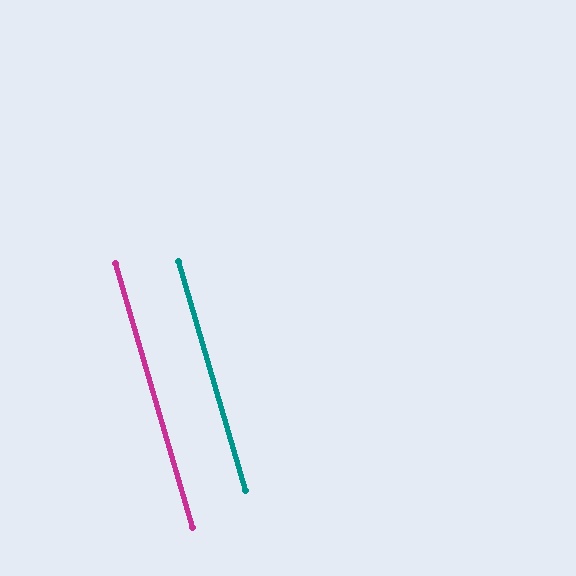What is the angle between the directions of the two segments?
Approximately 0 degrees.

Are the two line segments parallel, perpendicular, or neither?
Parallel — their directions differ by only 0.1°.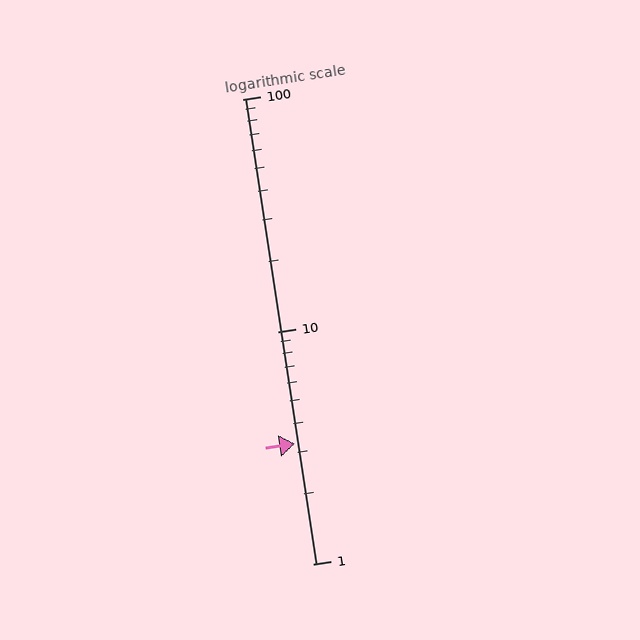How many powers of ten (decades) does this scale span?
The scale spans 2 decades, from 1 to 100.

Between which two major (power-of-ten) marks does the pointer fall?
The pointer is between 1 and 10.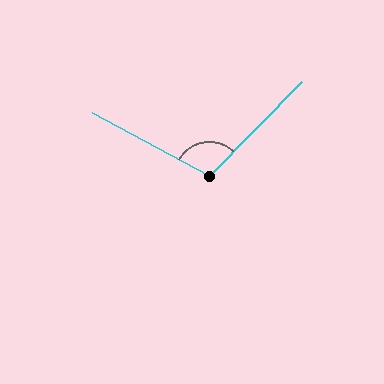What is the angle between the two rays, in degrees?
Approximately 107 degrees.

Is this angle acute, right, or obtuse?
It is obtuse.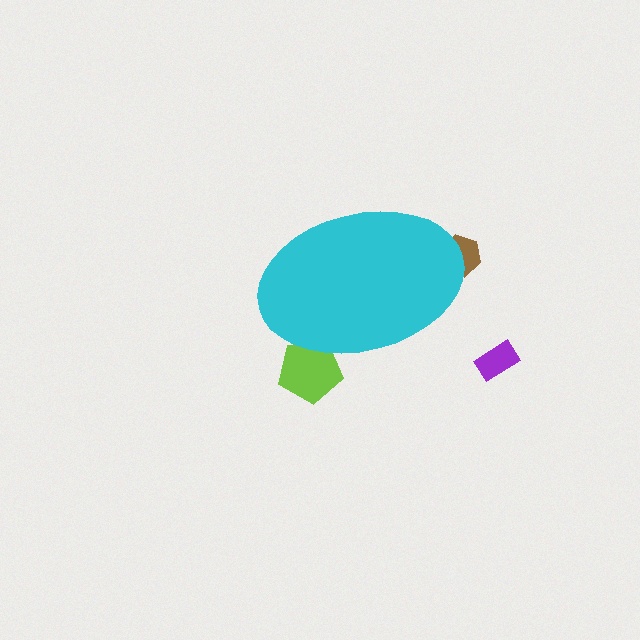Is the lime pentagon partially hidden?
Yes, the lime pentagon is partially hidden behind the cyan ellipse.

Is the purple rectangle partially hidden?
No, the purple rectangle is fully visible.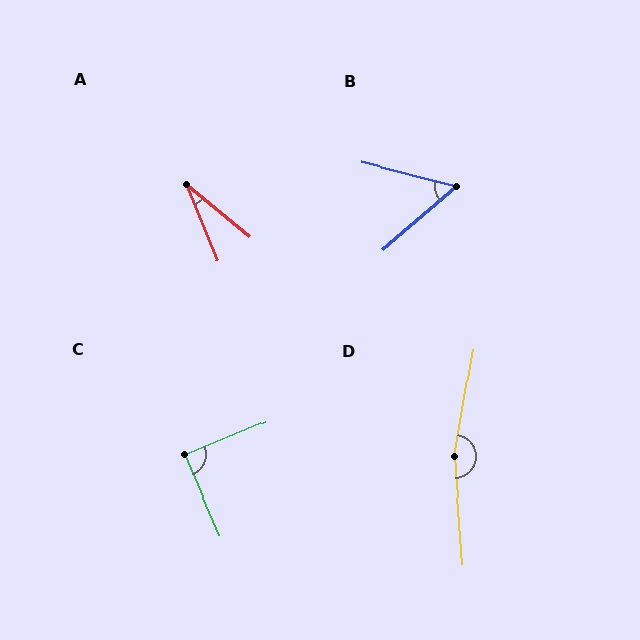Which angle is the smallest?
A, at approximately 28 degrees.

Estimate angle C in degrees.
Approximately 89 degrees.